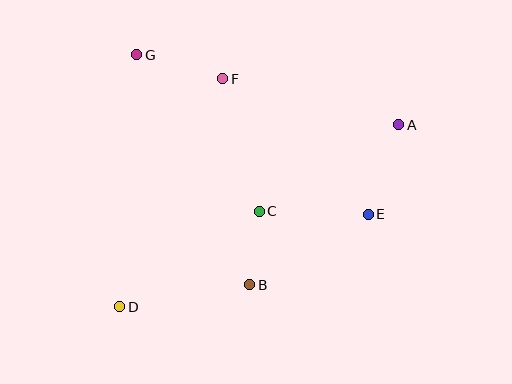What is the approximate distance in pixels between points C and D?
The distance between C and D is approximately 169 pixels.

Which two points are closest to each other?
Points B and C are closest to each other.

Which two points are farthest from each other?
Points A and D are farthest from each other.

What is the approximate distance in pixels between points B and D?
The distance between B and D is approximately 132 pixels.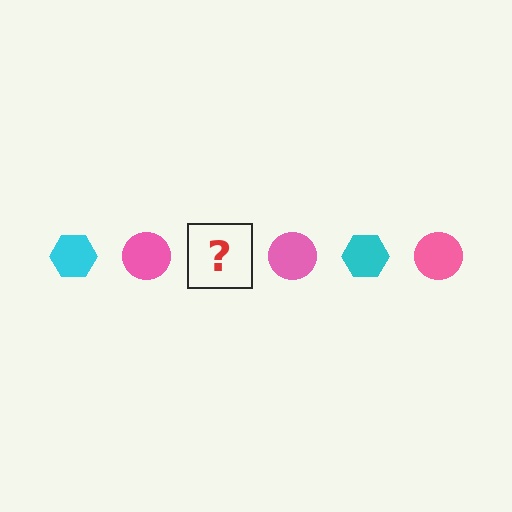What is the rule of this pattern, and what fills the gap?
The rule is that the pattern alternates between cyan hexagon and pink circle. The gap should be filled with a cyan hexagon.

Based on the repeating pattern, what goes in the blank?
The blank should be a cyan hexagon.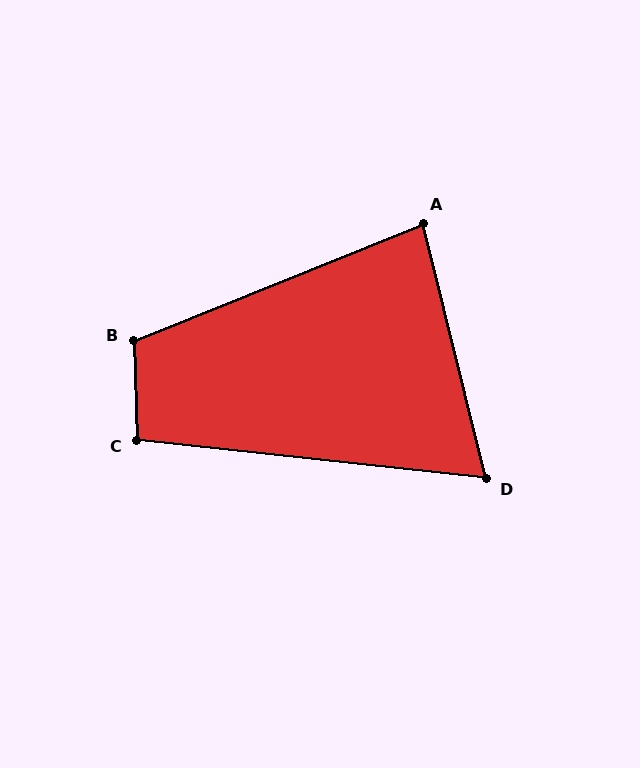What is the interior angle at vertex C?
Approximately 98 degrees (obtuse).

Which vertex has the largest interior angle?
B, at approximately 110 degrees.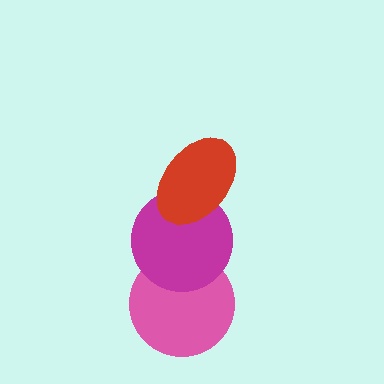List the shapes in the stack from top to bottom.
From top to bottom: the red ellipse, the magenta circle, the pink circle.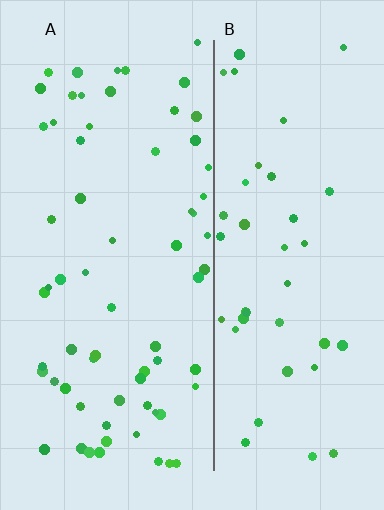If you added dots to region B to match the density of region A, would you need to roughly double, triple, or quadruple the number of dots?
Approximately double.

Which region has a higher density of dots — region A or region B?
A (the left).